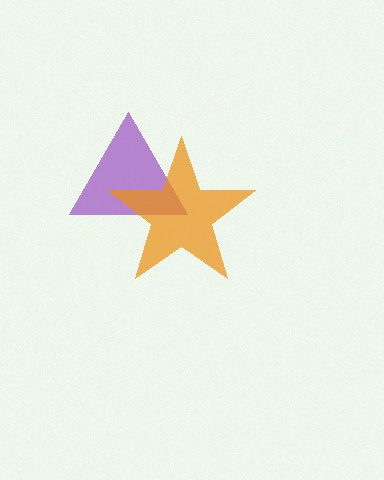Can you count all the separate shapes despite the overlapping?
Yes, there are 2 separate shapes.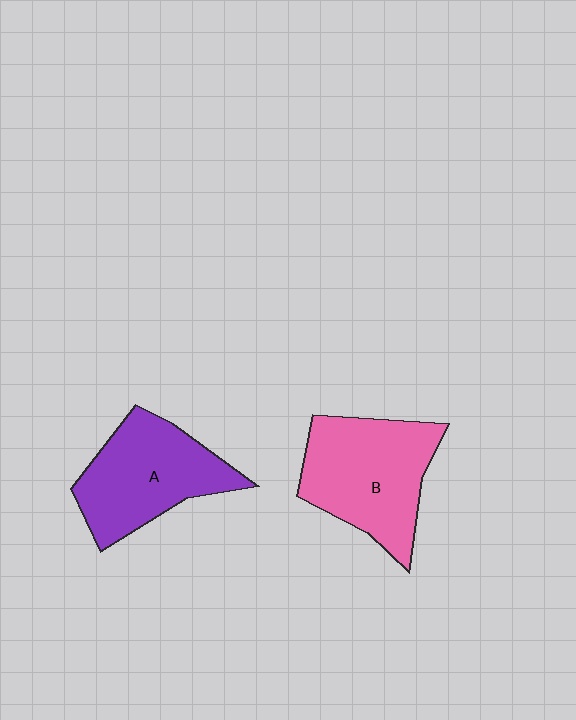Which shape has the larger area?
Shape B (pink).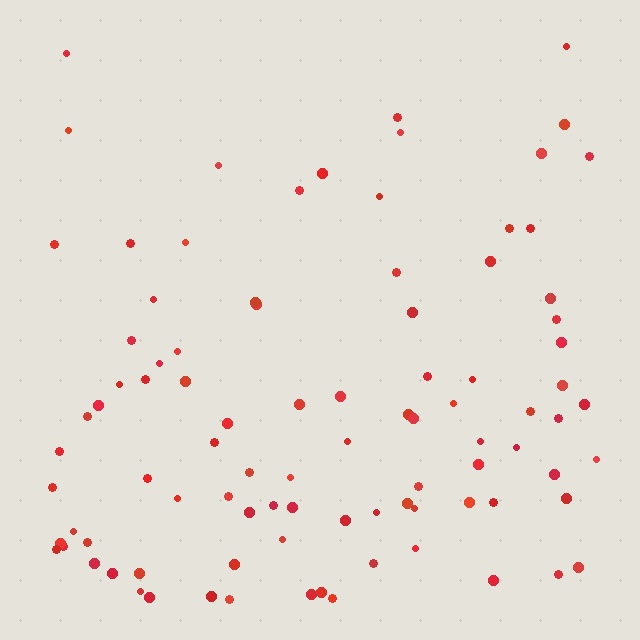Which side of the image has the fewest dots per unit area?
The top.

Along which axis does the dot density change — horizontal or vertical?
Vertical.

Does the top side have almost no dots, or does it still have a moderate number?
Still a moderate number, just noticeably fewer than the bottom.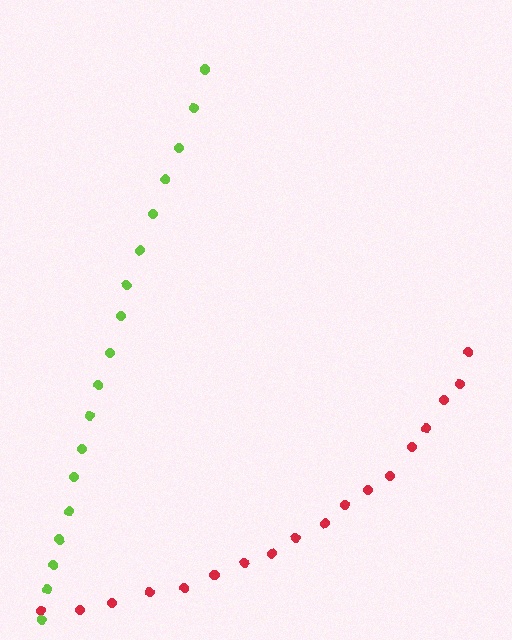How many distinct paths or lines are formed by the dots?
There are 2 distinct paths.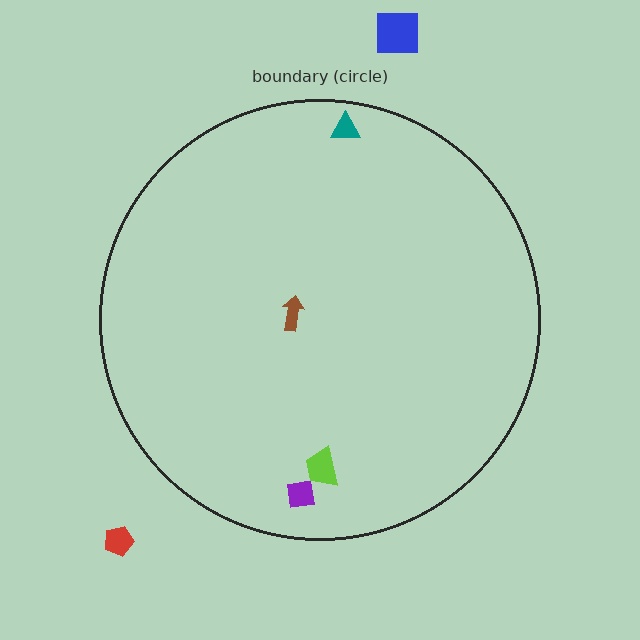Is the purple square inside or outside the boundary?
Inside.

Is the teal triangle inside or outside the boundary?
Inside.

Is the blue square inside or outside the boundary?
Outside.